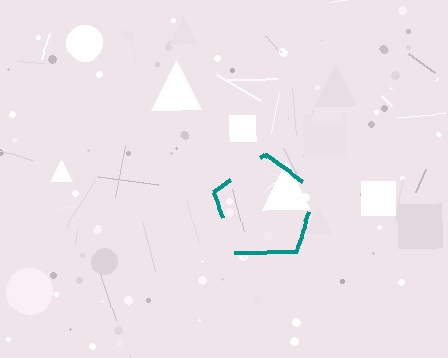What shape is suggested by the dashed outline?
The dashed outline suggests a pentagon.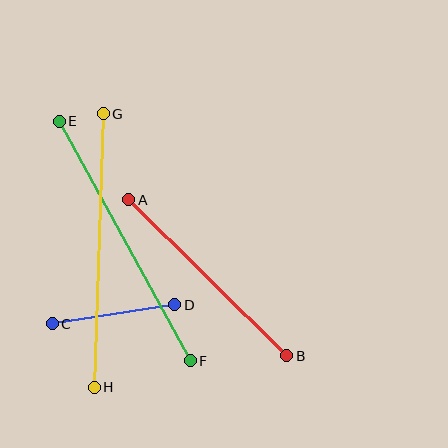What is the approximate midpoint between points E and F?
The midpoint is at approximately (125, 241) pixels.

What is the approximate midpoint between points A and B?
The midpoint is at approximately (208, 278) pixels.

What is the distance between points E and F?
The distance is approximately 273 pixels.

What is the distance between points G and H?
The distance is approximately 273 pixels.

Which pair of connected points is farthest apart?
Points G and H are farthest apart.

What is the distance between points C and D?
The distance is approximately 124 pixels.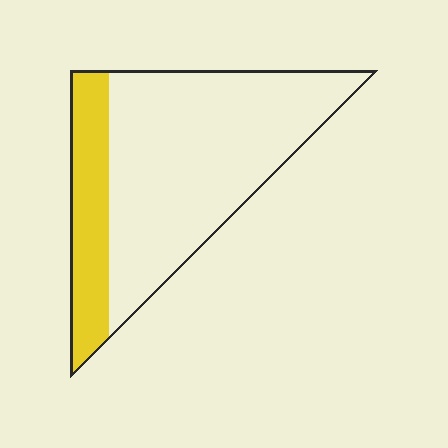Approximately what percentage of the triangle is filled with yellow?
Approximately 25%.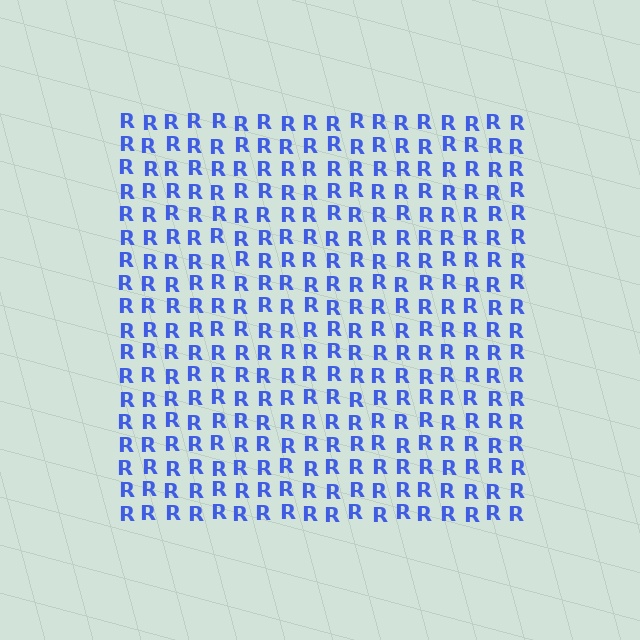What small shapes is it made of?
It is made of small letter R's.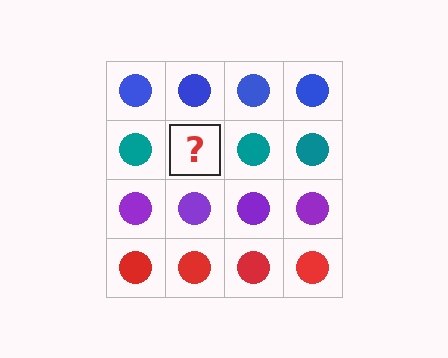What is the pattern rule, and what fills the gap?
The rule is that each row has a consistent color. The gap should be filled with a teal circle.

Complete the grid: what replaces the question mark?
The question mark should be replaced with a teal circle.